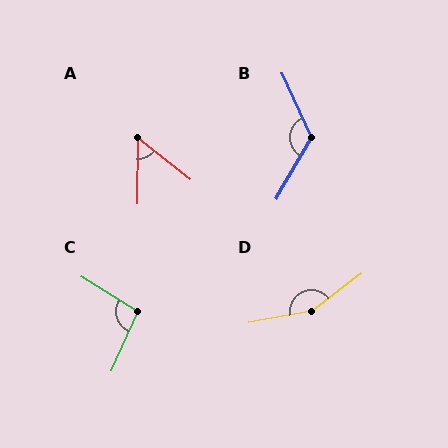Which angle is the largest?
D, at approximately 154 degrees.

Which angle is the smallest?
A, at approximately 53 degrees.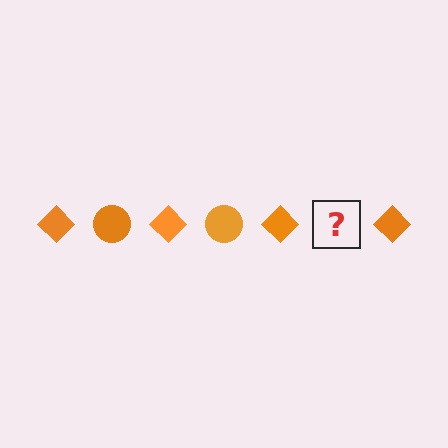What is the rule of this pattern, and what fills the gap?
The rule is that the pattern cycles through diamond, circle shapes in orange. The gap should be filled with an orange circle.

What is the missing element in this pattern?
The missing element is an orange circle.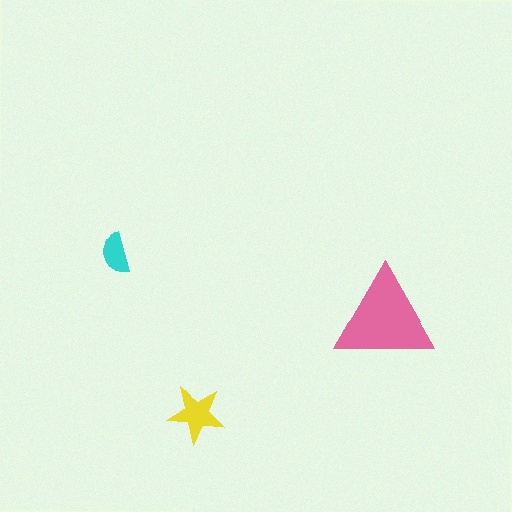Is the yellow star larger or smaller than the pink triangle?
Smaller.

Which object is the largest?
The pink triangle.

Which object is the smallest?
The cyan semicircle.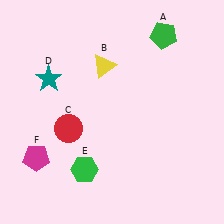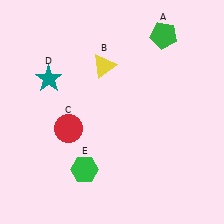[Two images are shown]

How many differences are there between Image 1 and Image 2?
There is 1 difference between the two images.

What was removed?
The magenta pentagon (F) was removed in Image 2.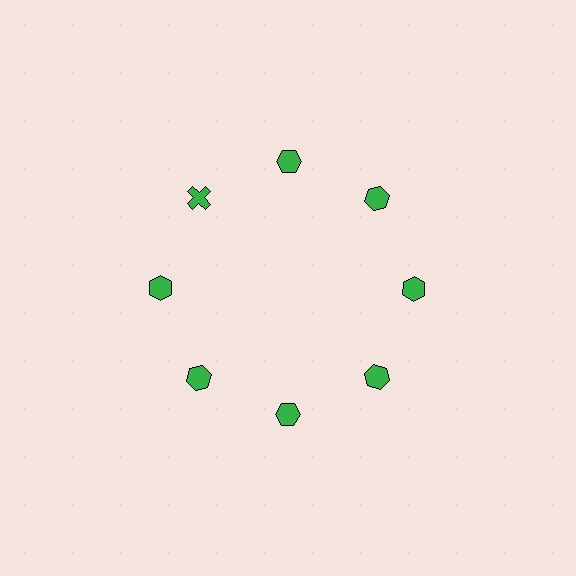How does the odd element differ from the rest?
It has a different shape: cross instead of hexagon.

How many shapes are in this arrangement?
There are 8 shapes arranged in a ring pattern.